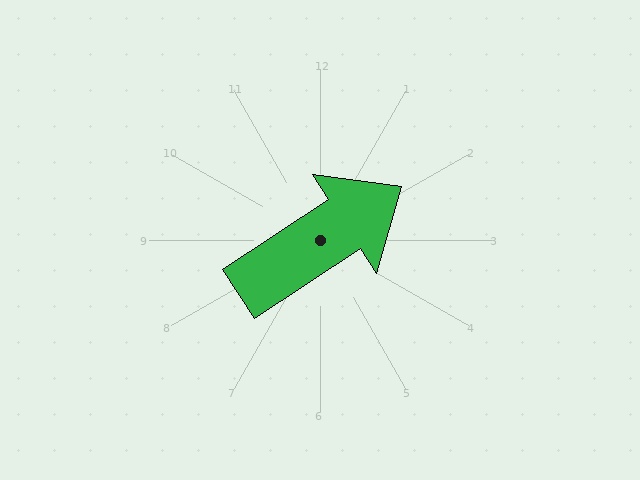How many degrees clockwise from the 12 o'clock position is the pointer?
Approximately 57 degrees.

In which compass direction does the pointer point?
Northeast.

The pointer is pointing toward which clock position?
Roughly 2 o'clock.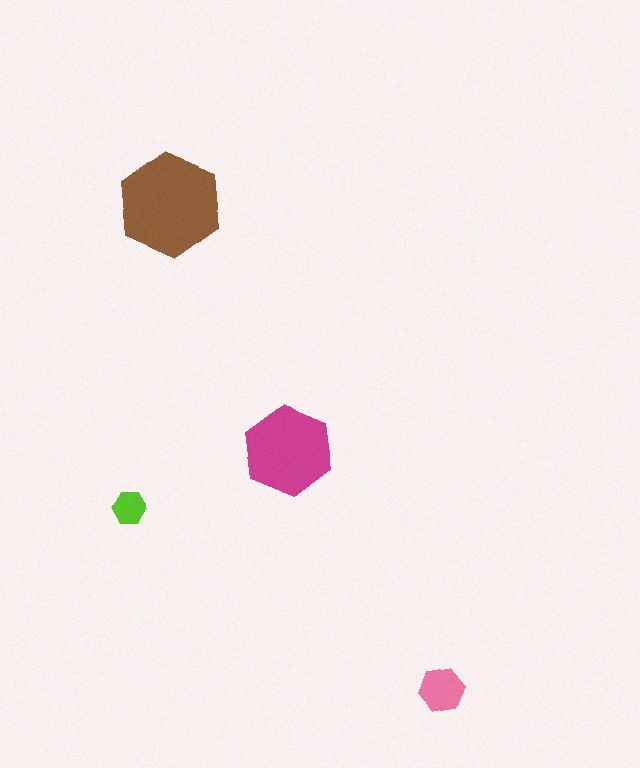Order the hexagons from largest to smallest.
the brown one, the magenta one, the pink one, the lime one.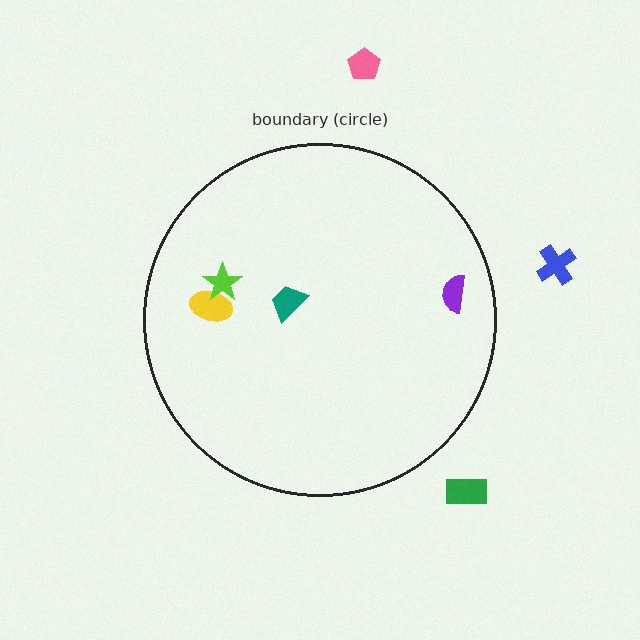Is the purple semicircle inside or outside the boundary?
Inside.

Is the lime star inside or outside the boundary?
Inside.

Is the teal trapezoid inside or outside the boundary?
Inside.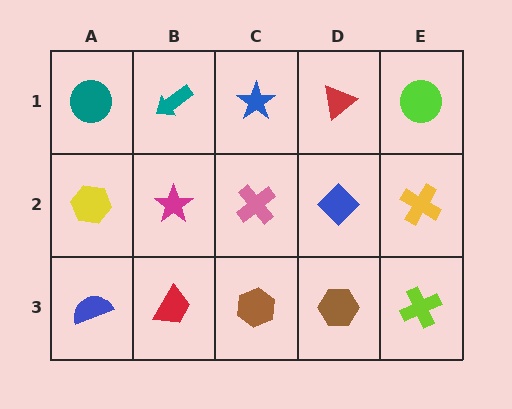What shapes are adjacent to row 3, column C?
A pink cross (row 2, column C), a red trapezoid (row 3, column B), a brown hexagon (row 3, column D).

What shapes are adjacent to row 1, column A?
A yellow hexagon (row 2, column A), a teal arrow (row 1, column B).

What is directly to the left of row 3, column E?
A brown hexagon.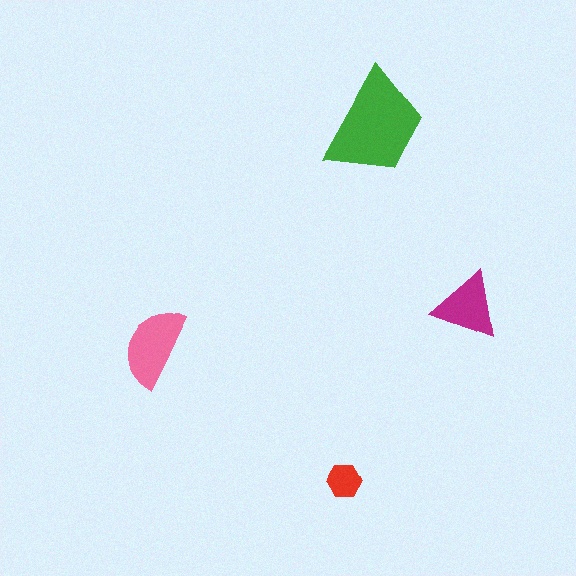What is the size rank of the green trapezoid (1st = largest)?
1st.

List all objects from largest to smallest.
The green trapezoid, the pink semicircle, the magenta triangle, the red hexagon.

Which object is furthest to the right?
The magenta triangle is rightmost.